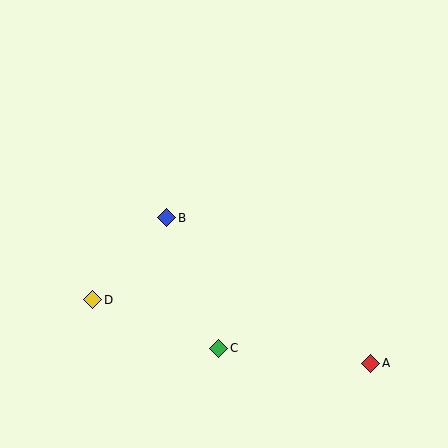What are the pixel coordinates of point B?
Point B is at (167, 218).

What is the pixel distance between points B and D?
The distance between B and D is 111 pixels.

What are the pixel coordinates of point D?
Point D is at (93, 300).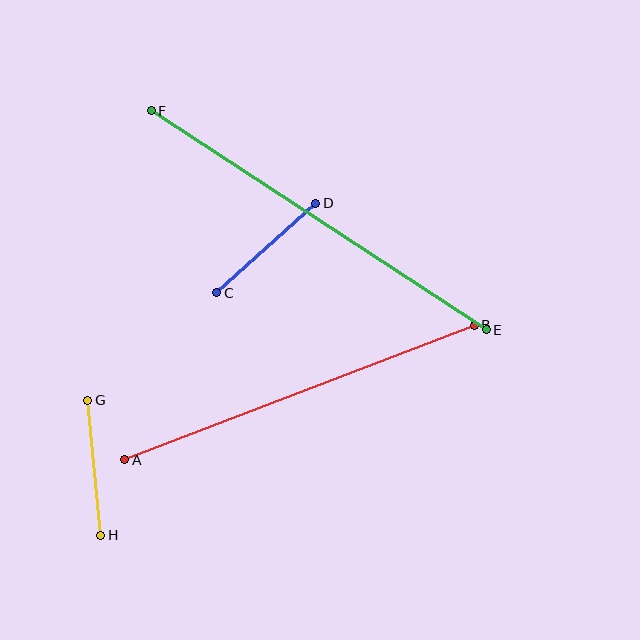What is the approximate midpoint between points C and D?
The midpoint is at approximately (266, 248) pixels.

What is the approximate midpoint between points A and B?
The midpoint is at approximately (300, 393) pixels.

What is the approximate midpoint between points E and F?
The midpoint is at approximately (319, 220) pixels.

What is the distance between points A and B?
The distance is approximately 374 pixels.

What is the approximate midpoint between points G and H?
The midpoint is at approximately (94, 468) pixels.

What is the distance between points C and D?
The distance is approximately 134 pixels.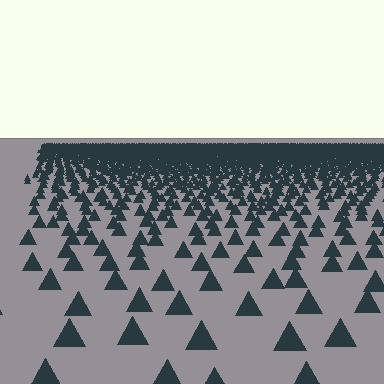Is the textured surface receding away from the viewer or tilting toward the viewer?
The surface is receding away from the viewer. Texture elements get smaller and denser toward the top.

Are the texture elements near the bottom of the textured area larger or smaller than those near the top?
Larger. Near the bottom, elements are closer to the viewer and appear at a bigger on-screen size.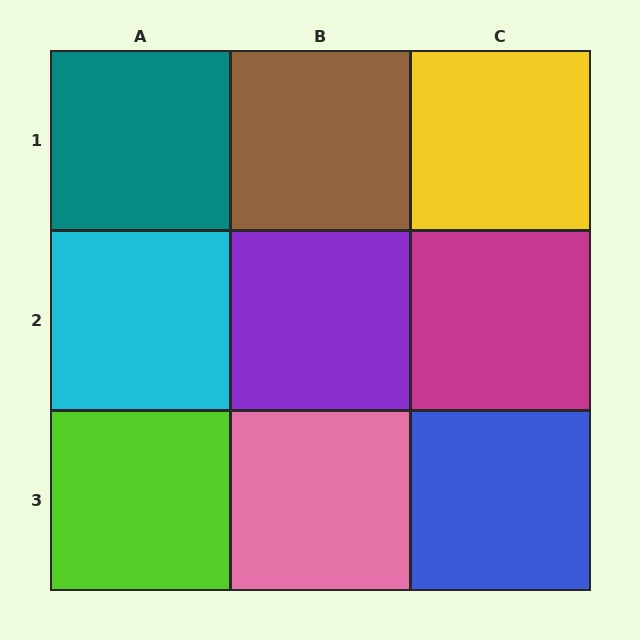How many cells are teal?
1 cell is teal.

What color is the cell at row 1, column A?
Teal.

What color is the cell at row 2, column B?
Purple.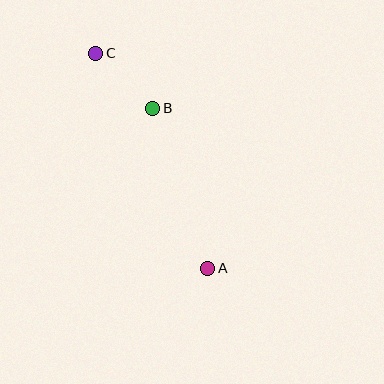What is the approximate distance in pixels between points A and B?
The distance between A and B is approximately 169 pixels.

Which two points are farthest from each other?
Points A and C are farthest from each other.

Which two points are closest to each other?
Points B and C are closest to each other.